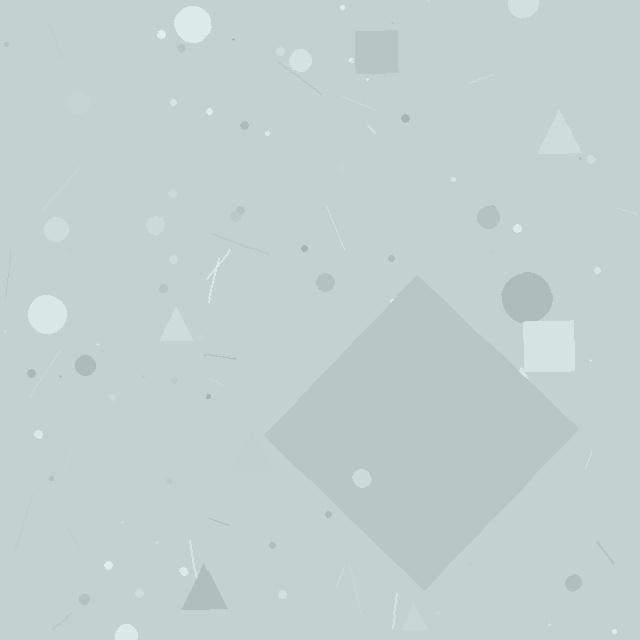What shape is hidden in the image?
A diamond is hidden in the image.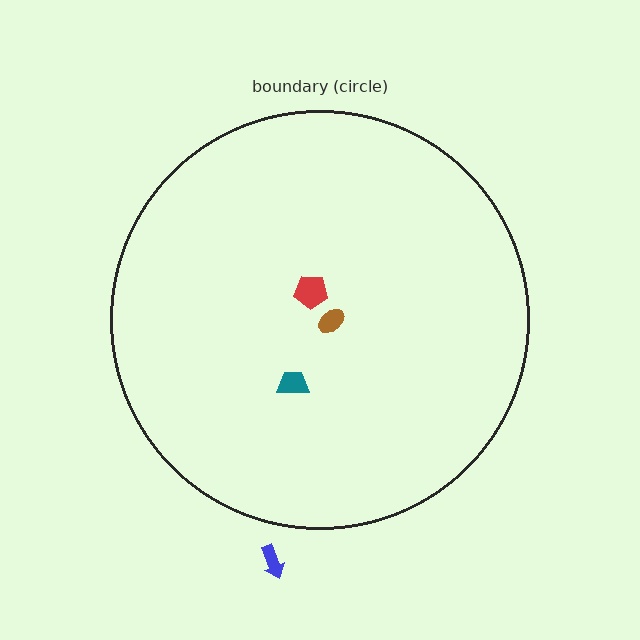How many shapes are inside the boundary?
3 inside, 1 outside.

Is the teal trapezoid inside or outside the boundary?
Inside.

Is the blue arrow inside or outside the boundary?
Outside.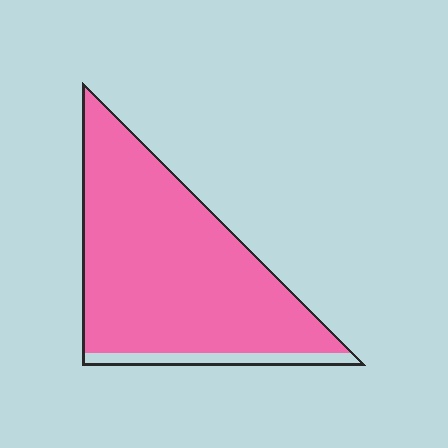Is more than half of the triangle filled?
Yes.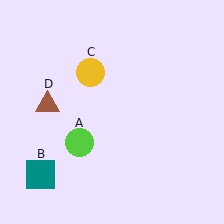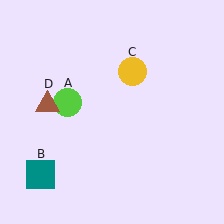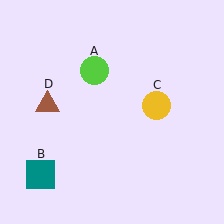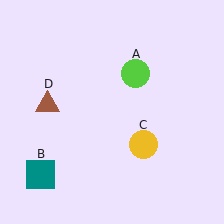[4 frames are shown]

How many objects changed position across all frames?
2 objects changed position: lime circle (object A), yellow circle (object C).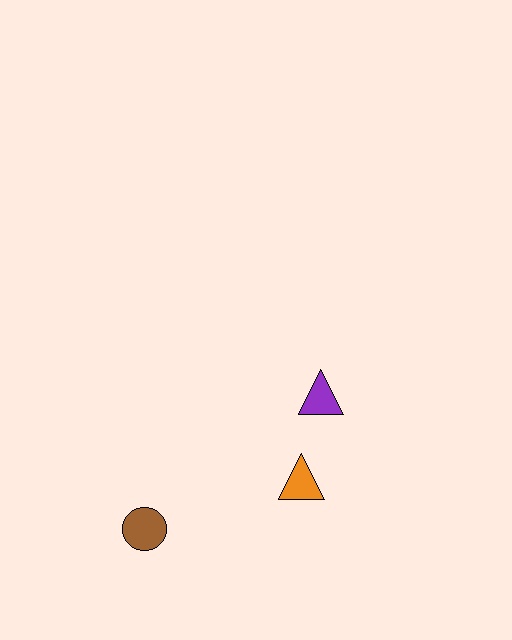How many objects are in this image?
There are 3 objects.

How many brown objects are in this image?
There is 1 brown object.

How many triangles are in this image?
There are 2 triangles.